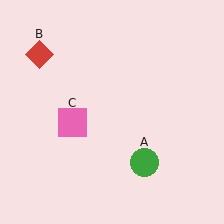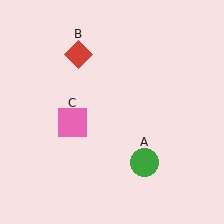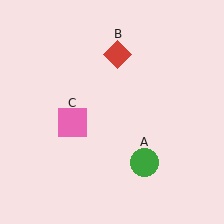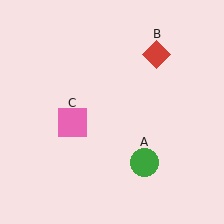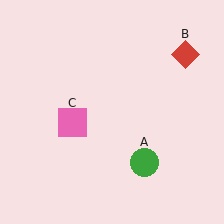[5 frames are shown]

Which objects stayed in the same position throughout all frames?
Green circle (object A) and pink square (object C) remained stationary.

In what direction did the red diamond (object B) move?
The red diamond (object B) moved right.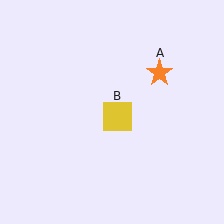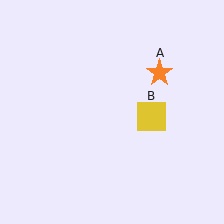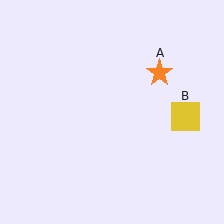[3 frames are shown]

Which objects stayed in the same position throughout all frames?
Orange star (object A) remained stationary.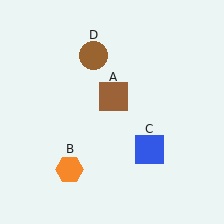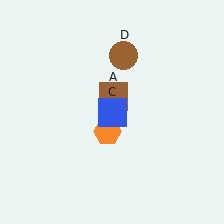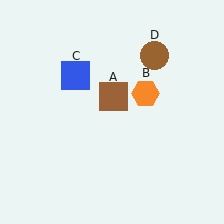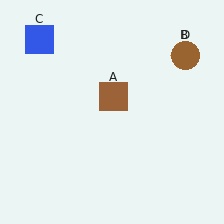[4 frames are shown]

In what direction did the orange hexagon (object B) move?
The orange hexagon (object B) moved up and to the right.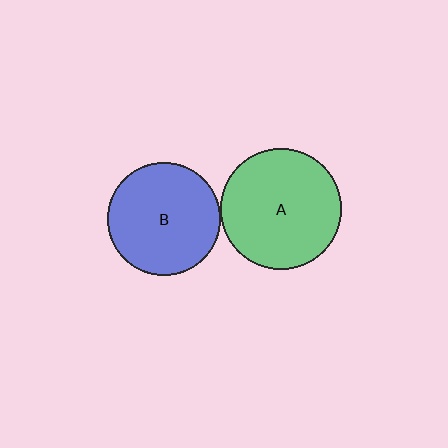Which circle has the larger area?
Circle A (green).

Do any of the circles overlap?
No, none of the circles overlap.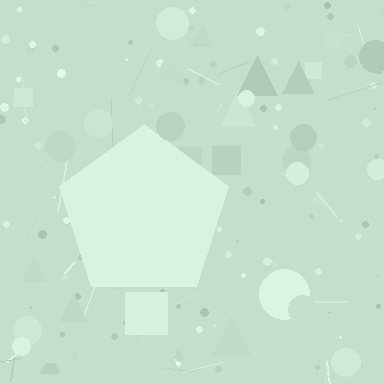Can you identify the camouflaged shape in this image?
The camouflaged shape is a pentagon.